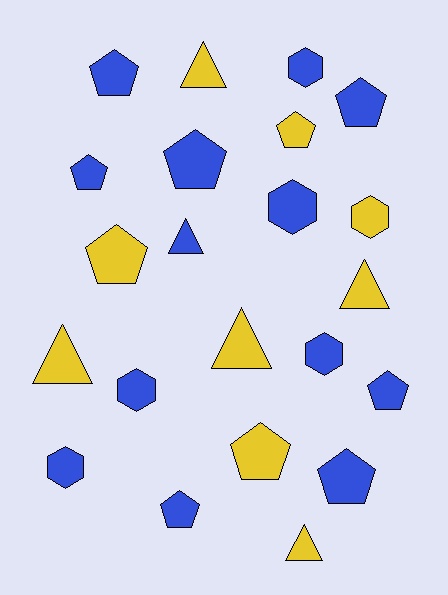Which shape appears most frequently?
Pentagon, with 10 objects.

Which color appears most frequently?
Blue, with 13 objects.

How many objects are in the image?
There are 22 objects.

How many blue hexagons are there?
There are 5 blue hexagons.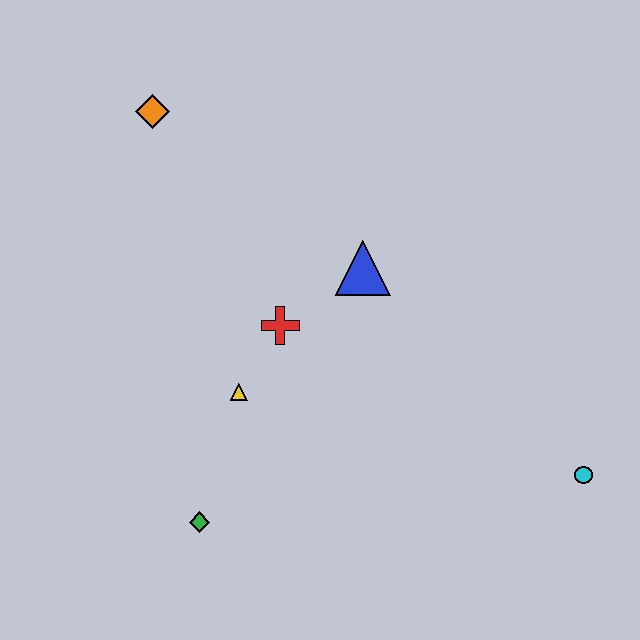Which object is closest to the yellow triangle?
The red cross is closest to the yellow triangle.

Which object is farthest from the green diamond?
The orange diamond is farthest from the green diamond.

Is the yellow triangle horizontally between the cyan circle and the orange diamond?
Yes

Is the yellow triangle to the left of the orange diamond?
No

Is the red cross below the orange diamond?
Yes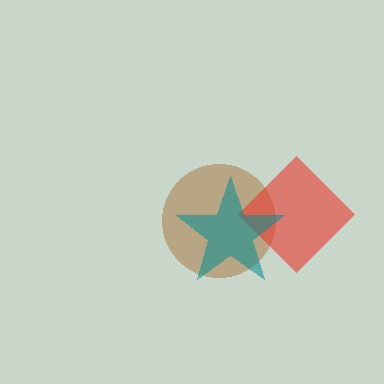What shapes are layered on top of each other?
The layered shapes are: a brown circle, a red diamond, a teal star.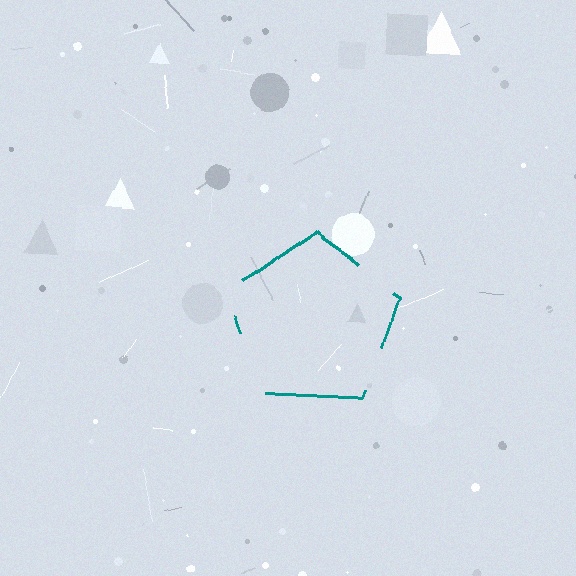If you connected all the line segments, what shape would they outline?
They would outline a pentagon.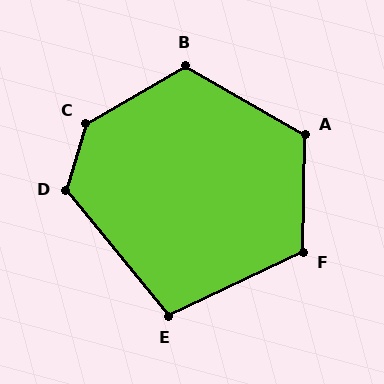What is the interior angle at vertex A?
Approximately 119 degrees (obtuse).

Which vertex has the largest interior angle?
C, at approximately 137 degrees.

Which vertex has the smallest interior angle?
E, at approximately 104 degrees.